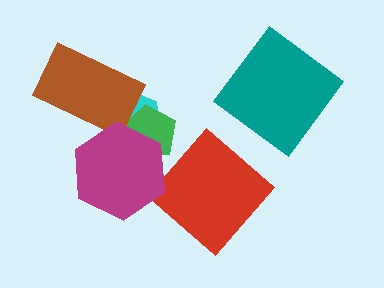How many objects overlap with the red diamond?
0 objects overlap with the red diamond.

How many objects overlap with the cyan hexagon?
3 objects overlap with the cyan hexagon.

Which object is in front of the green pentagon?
The magenta hexagon is in front of the green pentagon.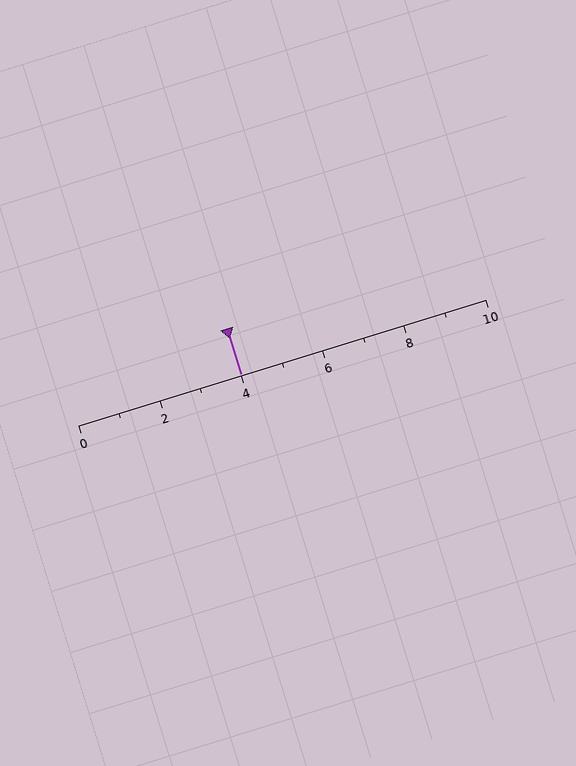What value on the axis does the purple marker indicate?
The marker indicates approximately 4.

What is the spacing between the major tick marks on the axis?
The major ticks are spaced 2 apart.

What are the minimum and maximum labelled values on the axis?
The axis runs from 0 to 10.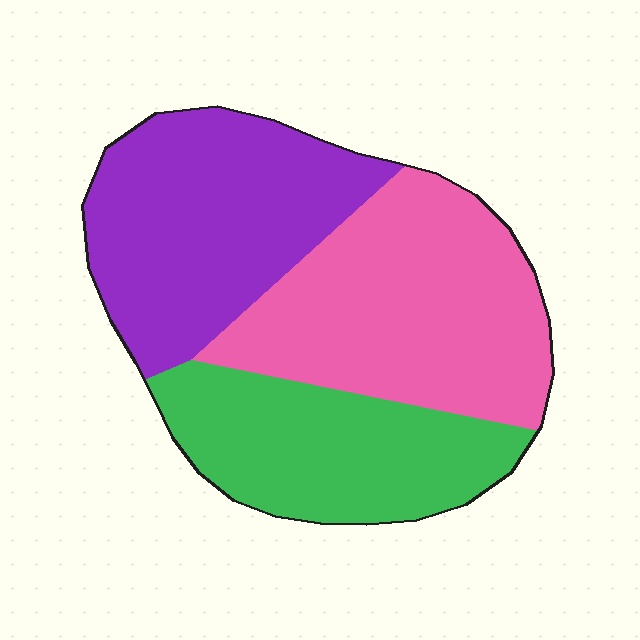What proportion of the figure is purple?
Purple covers around 35% of the figure.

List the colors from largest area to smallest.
From largest to smallest: pink, purple, green.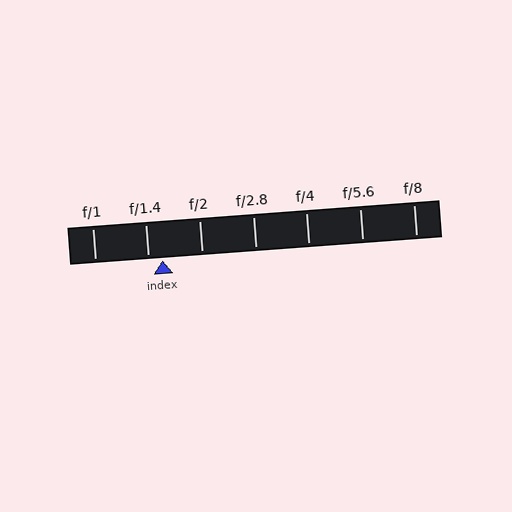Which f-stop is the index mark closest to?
The index mark is closest to f/1.4.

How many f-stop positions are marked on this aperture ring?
There are 7 f-stop positions marked.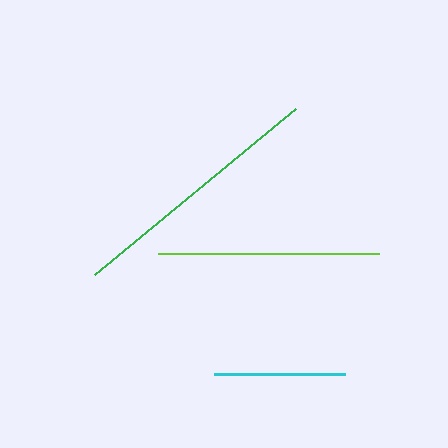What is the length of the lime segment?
The lime segment is approximately 220 pixels long.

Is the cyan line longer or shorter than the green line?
The green line is longer than the cyan line.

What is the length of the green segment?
The green segment is approximately 261 pixels long.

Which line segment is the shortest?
The cyan line is the shortest at approximately 130 pixels.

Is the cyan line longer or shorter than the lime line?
The lime line is longer than the cyan line.